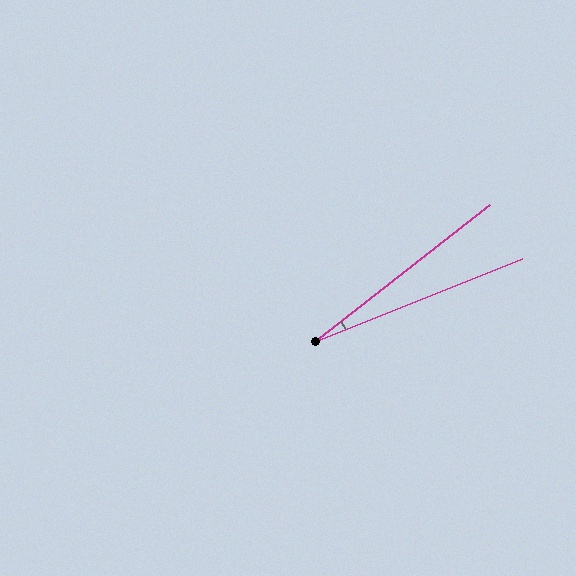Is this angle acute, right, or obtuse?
It is acute.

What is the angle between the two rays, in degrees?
Approximately 16 degrees.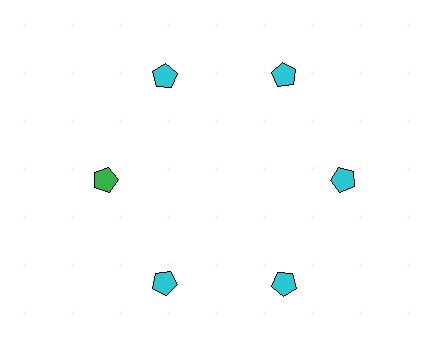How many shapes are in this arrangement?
There are 6 shapes arranged in a ring pattern.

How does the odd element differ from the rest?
It has a different color: green instead of cyan.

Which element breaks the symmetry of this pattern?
The green pentagon at roughly the 9 o'clock position breaks the symmetry. All other shapes are cyan pentagons.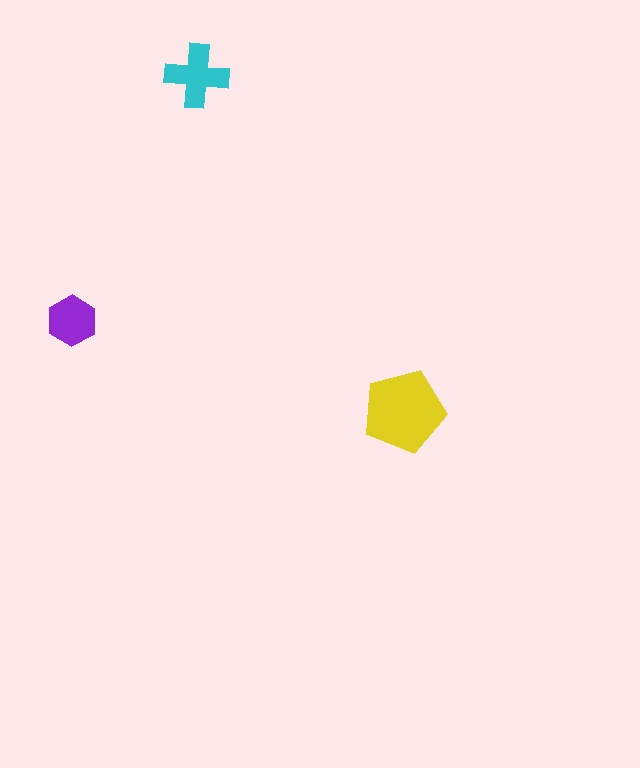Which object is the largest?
The yellow pentagon.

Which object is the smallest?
The purple hexagon.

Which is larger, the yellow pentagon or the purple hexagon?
The yellow pentagon.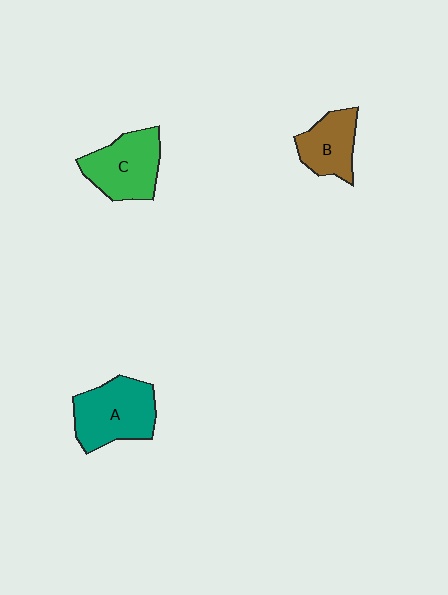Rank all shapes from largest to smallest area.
From largest to smallest: A (teal), C (green), B (brown).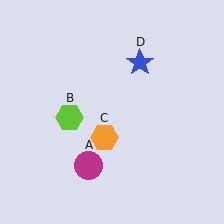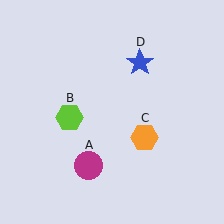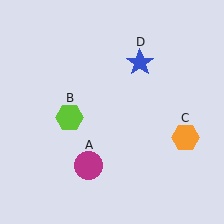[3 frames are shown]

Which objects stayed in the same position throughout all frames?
Magenta circle (object A) and lime hexagon (object B) and blue star (object D) remained stationary.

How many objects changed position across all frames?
1 object changed position: orange hexagon (object C).